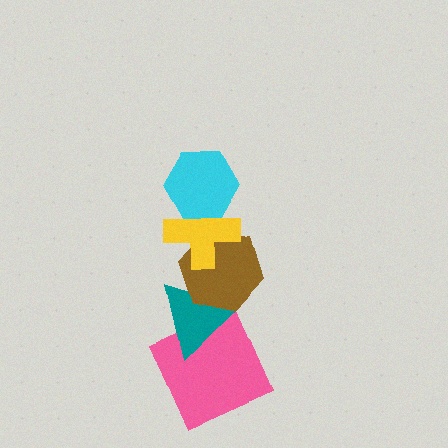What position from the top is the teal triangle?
The teal triangle is 4th from the top.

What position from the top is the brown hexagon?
The brown hexagon is 3rd from the top.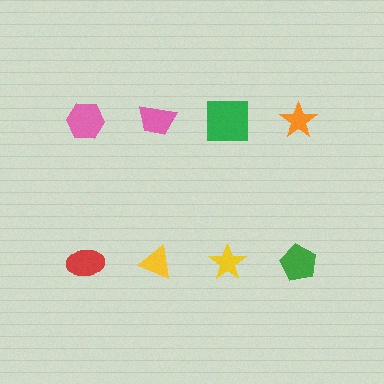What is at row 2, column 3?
A yellow star.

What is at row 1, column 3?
A green square.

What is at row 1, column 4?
An orange star.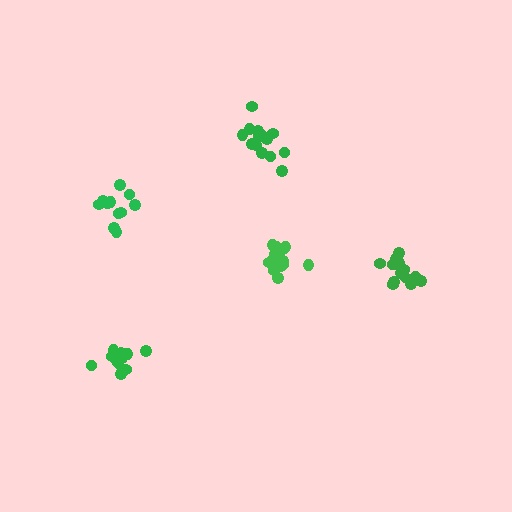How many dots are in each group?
Group 1: 13 dots, Group 2: 11 dots, Group 3: 14 dots, Group 4: 11 dots, Group 5: 14 dots (63 total).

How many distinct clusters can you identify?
There are 5 distinct clusters.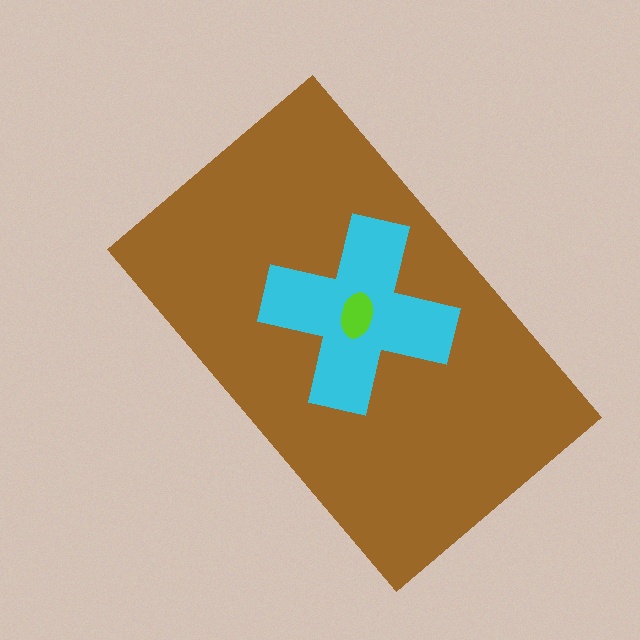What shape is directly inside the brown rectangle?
The cyan cross.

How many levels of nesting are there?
3.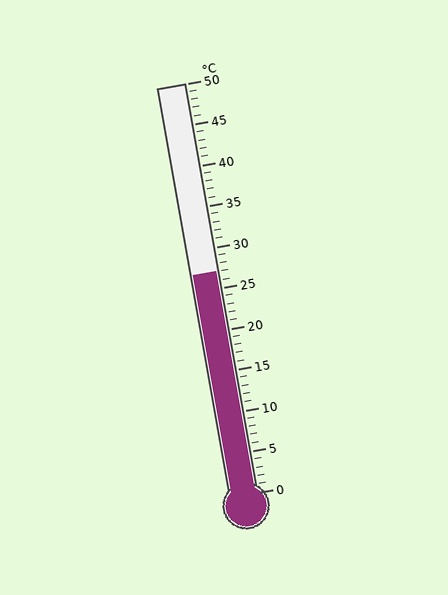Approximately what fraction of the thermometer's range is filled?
The thermometer is filled to approximately 55% of its range.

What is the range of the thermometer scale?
The thermometer scale ranges from 0°C to 50°C.